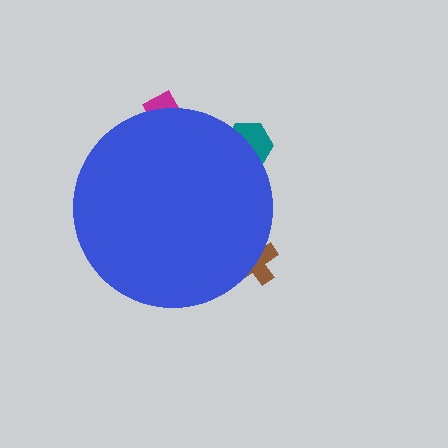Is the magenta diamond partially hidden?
Yes, the magenta diamond is partially hidden behind the blue circle.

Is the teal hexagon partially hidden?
Yes, the teal hexagon is partially hidden behind the blue circle.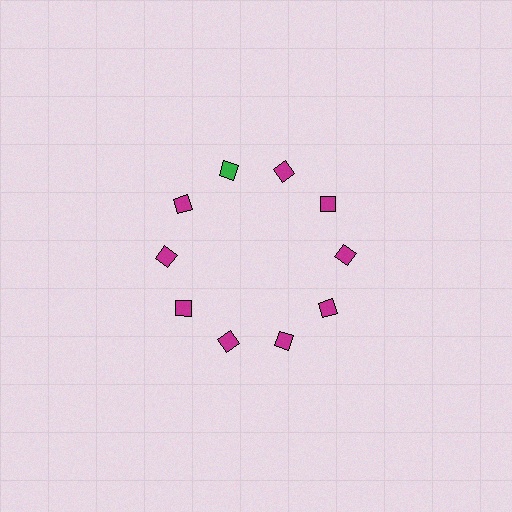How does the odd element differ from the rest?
It has a different color: green instead of magenta.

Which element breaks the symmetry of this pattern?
The green diamond at roughly the 11 o'clock position breaks the symmetry. All other shapes are magenta diamonds.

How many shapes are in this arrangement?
There are 10 shapes arranged in a ring pattern.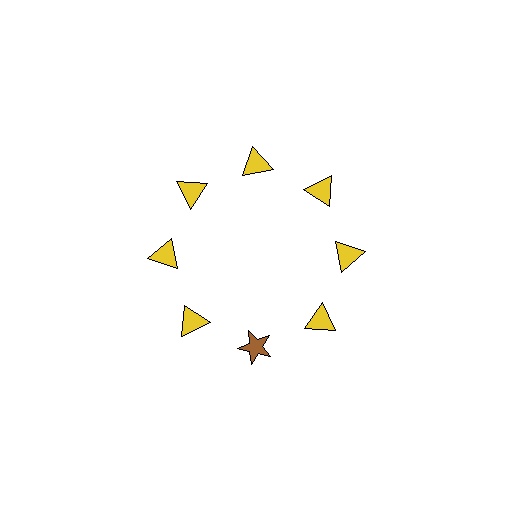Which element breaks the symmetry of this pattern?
The brown star at roughly the 6 o'clock position breaks the symmetry. All other shapes are yellow triangles.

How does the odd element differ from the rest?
It differs in both color (brown instead of yellow) and shape (star instead of triangle).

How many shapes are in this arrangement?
There are 8 shapes arranged in a ring pattern.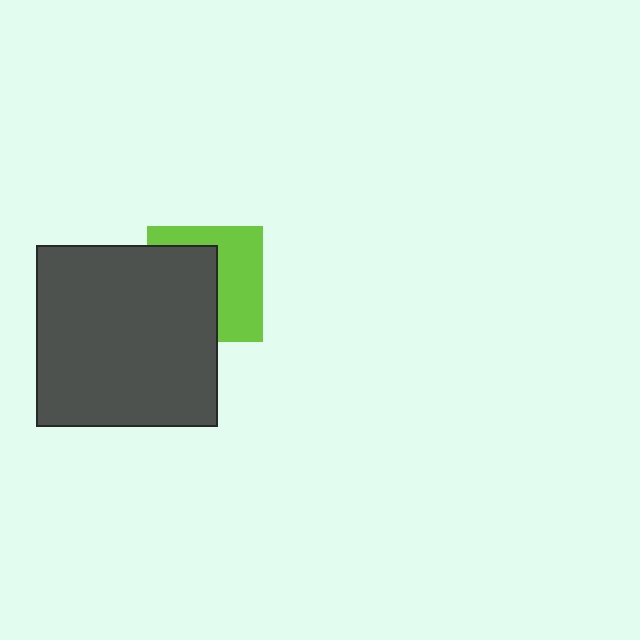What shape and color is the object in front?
The object in front is a dark gray square.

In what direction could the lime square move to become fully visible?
The lime square could move right. That would shift it out from behind the dark gray square entirely.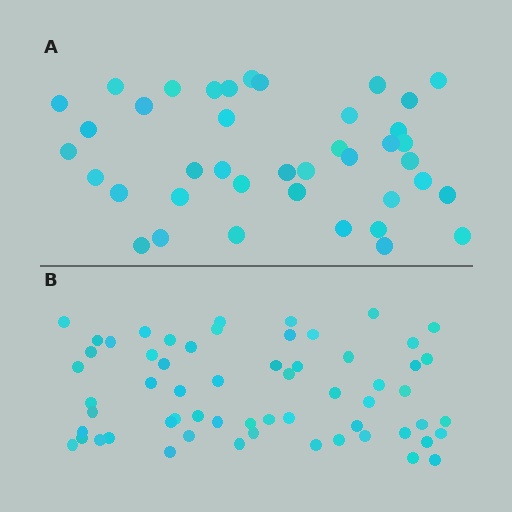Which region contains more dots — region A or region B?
Region B (the bottom region) has more dots.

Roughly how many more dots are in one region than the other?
Region B has approximately 20 more dots than region A.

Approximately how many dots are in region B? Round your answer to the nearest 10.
About 60 dots.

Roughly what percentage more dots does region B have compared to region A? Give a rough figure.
About 50% more.